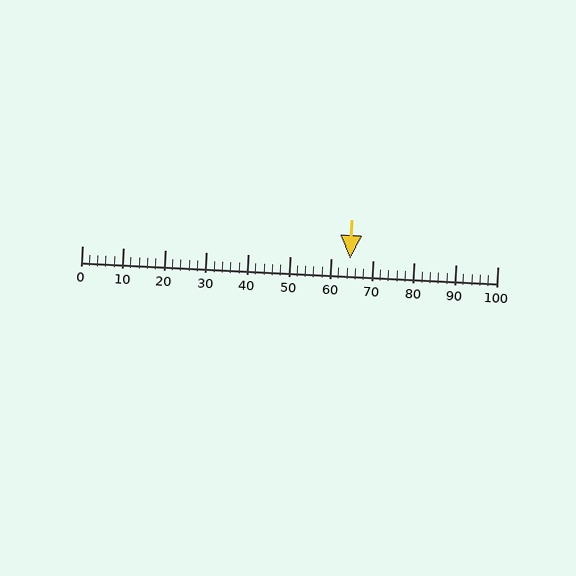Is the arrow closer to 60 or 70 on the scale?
The arrow is closer to 60.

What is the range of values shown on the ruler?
The ruler shows values from 0 to 100.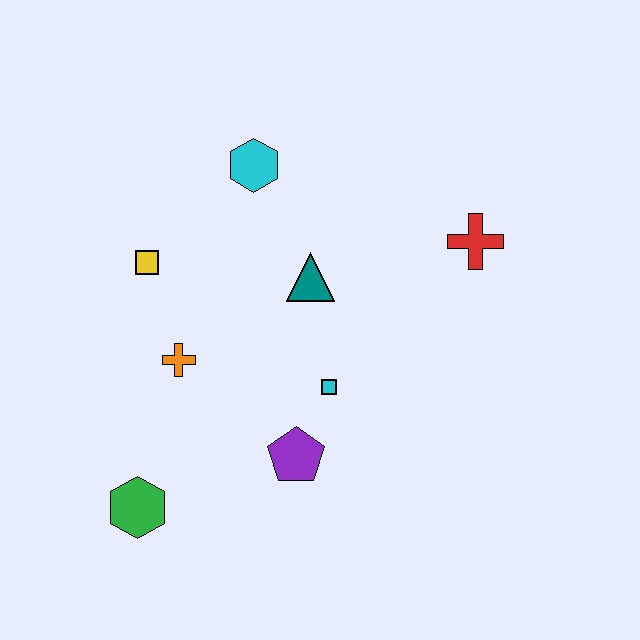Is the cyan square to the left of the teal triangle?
No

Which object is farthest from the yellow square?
The red cross is farthest from the yellow square.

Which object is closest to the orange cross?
The yellow square is closest to the orange cross.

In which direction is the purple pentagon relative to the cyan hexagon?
The purple pentagon is below the cyan hexagon.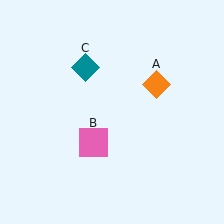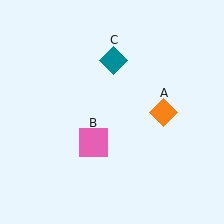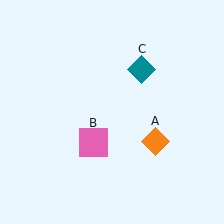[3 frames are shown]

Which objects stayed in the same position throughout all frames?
Pink square (object B) remained stationary.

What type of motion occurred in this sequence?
The orange diamond (object A), teal diamond (object C) rotated clockwise around the center of the scene.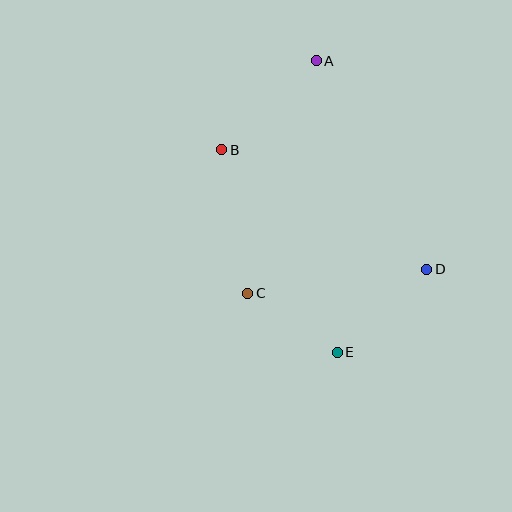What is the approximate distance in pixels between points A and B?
The distance between A and B is approximately 130 pixels.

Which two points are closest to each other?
Points C and E are closest to each other.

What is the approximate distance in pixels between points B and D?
The distance between B and D is approximately 238 pixels.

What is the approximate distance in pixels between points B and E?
The distance between B and E is approximately 233 pixels.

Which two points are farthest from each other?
Points A and E are farthest from each other.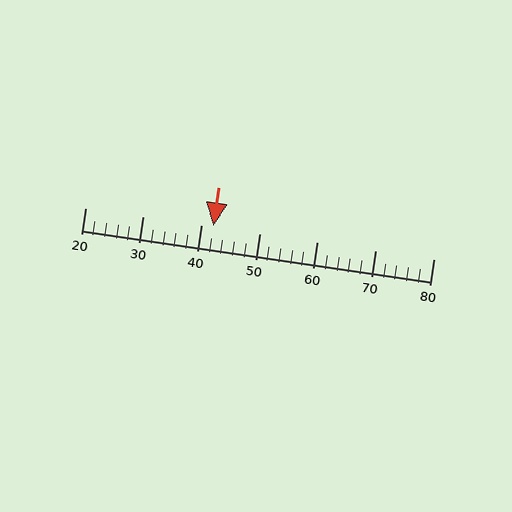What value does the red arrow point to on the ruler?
The red arrow points to approximately 42.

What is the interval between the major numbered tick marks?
The major tick marks are spaced 10 units apart.